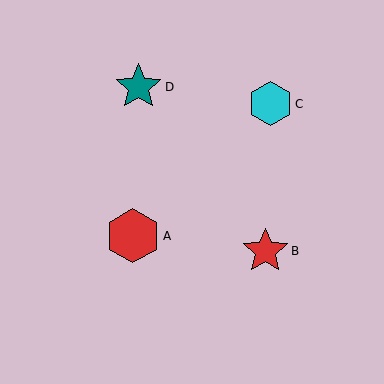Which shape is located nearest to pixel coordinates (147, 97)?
The teal star (labeled D) at (138, 87) is nearest to that location.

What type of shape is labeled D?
Shape D is a teal star.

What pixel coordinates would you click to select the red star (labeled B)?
Click at (265, 251) to select the red star B.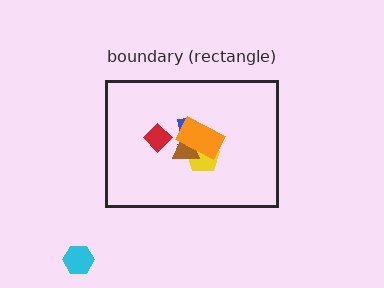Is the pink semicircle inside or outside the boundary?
Inside.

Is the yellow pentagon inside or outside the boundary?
Inside.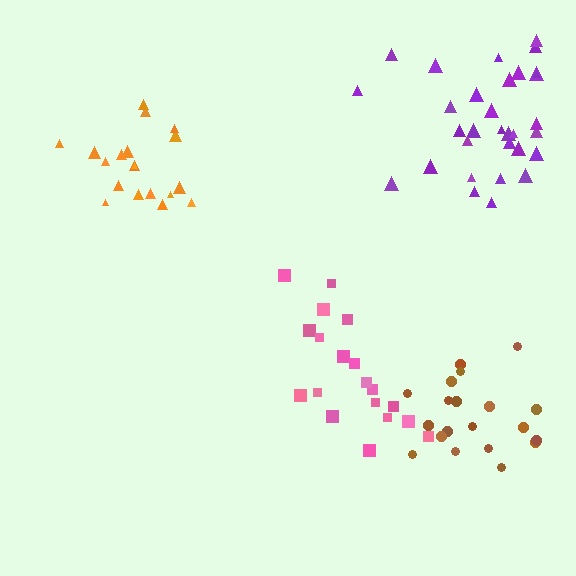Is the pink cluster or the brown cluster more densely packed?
Brown.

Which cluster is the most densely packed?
Orange.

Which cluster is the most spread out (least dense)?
Pink.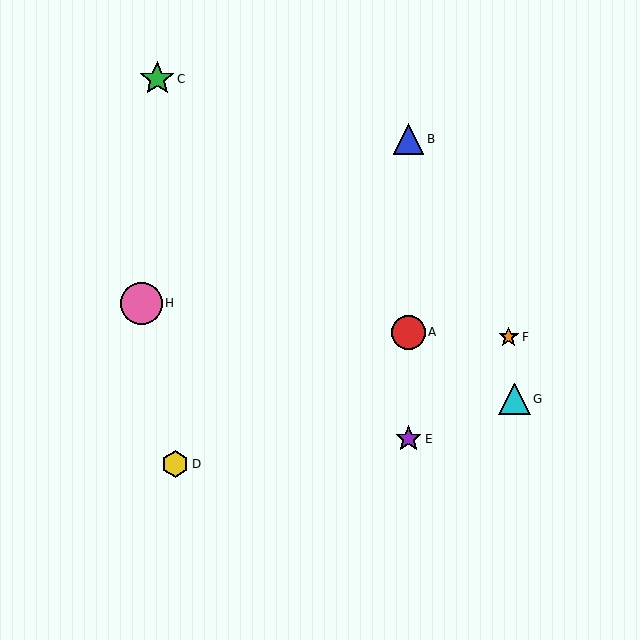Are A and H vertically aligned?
No, A is at x≈409 and H is at x≈141.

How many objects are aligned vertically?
3 objects (A, B, E) are aligned vertically.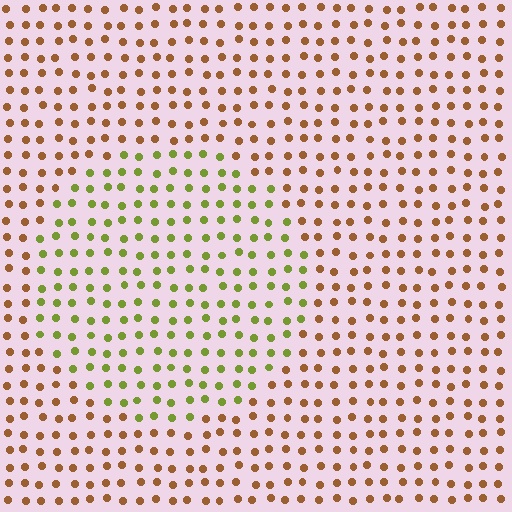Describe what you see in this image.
The image is filled with small brown elements in a uniform arrangement. A circle-shaped region is visible where the elements are tinted to a slightly different hue, forming a subtle color boundary.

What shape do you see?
I see a circle.